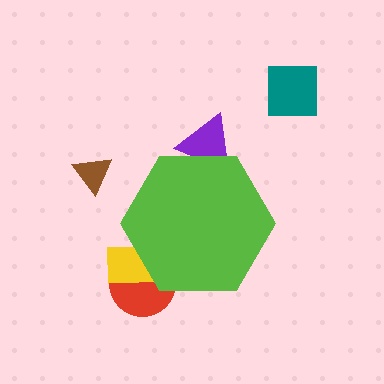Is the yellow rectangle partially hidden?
Yes, the yellow rectangle is partially hidden behind the lime hexagon.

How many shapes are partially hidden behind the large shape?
3 shapes are partially hidden.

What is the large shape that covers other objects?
A lime hexagon.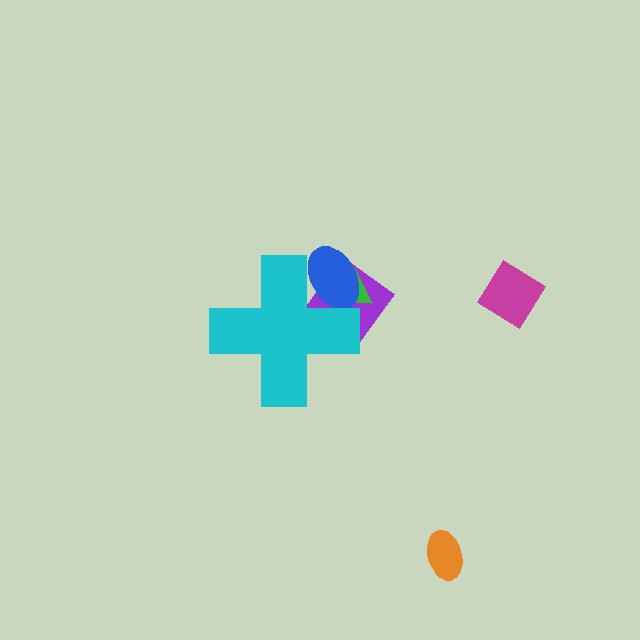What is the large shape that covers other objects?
A cyan cross.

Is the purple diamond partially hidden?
Yes, the purple diamond is partially hidden behind the cyan cross.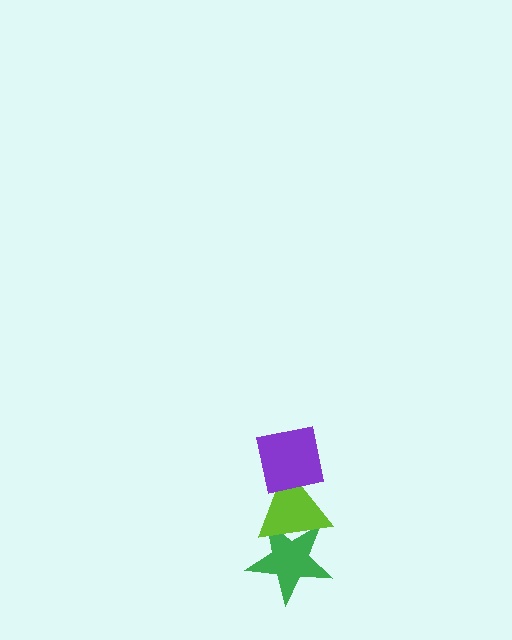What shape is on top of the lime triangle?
The purple square is on top of the lime triangle.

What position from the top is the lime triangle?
The lime triangle is 2nd from the top.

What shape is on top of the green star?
The lime triangle is on top of the green star.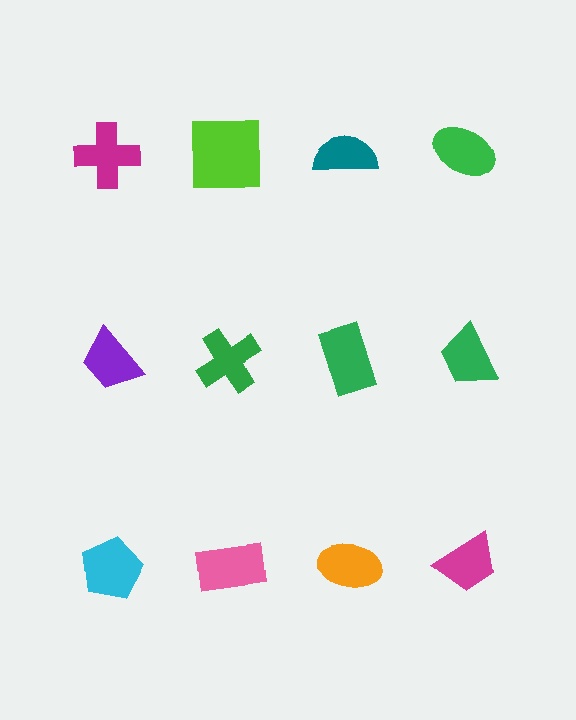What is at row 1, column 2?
A lime square.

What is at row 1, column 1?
A magenta cross.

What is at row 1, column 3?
A teal semicircle.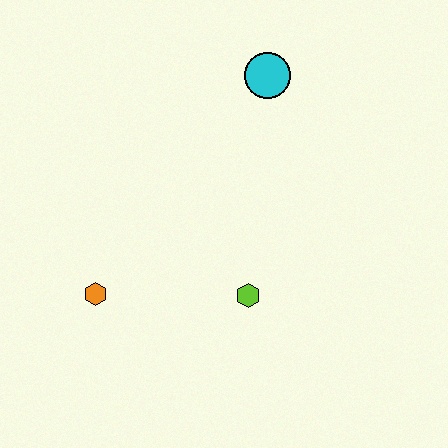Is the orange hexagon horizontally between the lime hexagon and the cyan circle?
No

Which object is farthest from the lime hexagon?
The cyan circle is farthest from the lime hexagon.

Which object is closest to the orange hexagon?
The lime hexagon is closest to the orange hexagon.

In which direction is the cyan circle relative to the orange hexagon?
The cyan circle is above the orange hexagon.